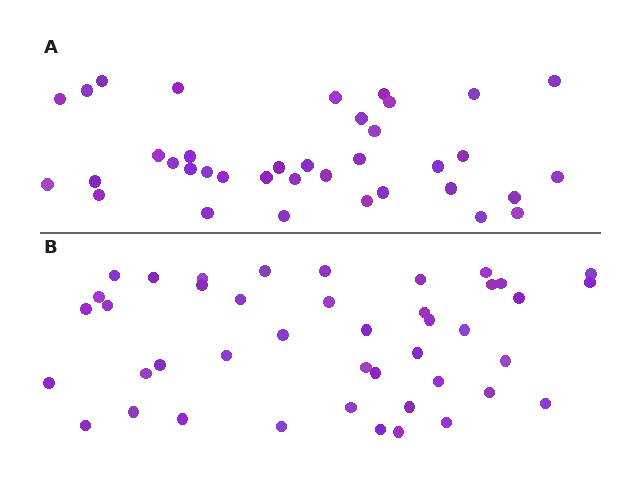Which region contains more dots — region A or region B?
Region B (the bottom region) has more dots.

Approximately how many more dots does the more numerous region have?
Region B has about 6 more dots than region A.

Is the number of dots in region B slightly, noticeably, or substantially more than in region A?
Region B has only slightly more — the two regions are fairly close. The ratio is roughly 1.2 to 1.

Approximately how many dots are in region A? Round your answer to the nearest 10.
About 40 dots. (The exact count is 37, which rounds to 40.)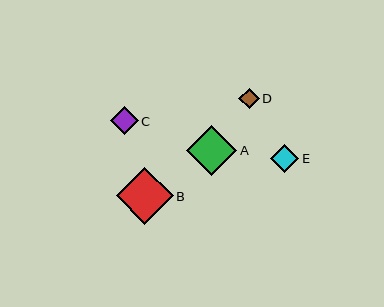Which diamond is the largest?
Diamond B is the largest with a size of approximately 56 pixels.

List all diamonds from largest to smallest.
From largest to smallest: B, A, E, C, D.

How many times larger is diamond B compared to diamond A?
Diamond B is approximately 1.1 times the size of diamond A.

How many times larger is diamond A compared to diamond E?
Diamond A is approximately 1.8 times the size of diamond E.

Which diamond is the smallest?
Diamond D is the smallest with a size of approximately 20 pixels.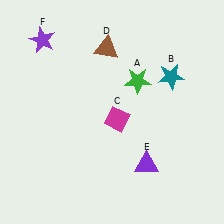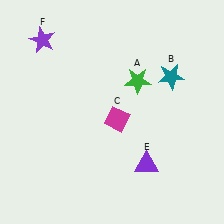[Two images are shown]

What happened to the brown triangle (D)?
The brown triangle (D) was removed in Image 2. It was in the top-left area of Image 1.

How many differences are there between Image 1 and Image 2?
There is 1 difference between the two images.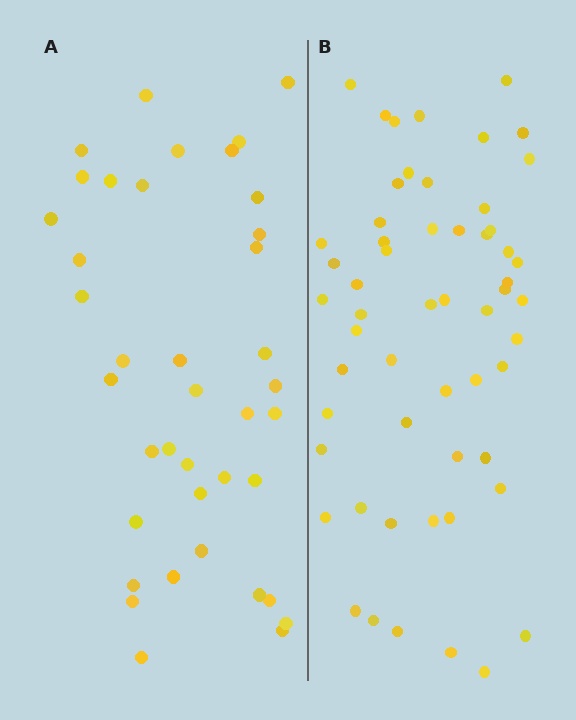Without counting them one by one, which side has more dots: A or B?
Region B (the right region) has more dots.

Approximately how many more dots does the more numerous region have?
Region B has approximately 15 more dots than region A.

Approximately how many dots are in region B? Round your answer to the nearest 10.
About 60 dots. (The exact count is 56, which rounds to 60.)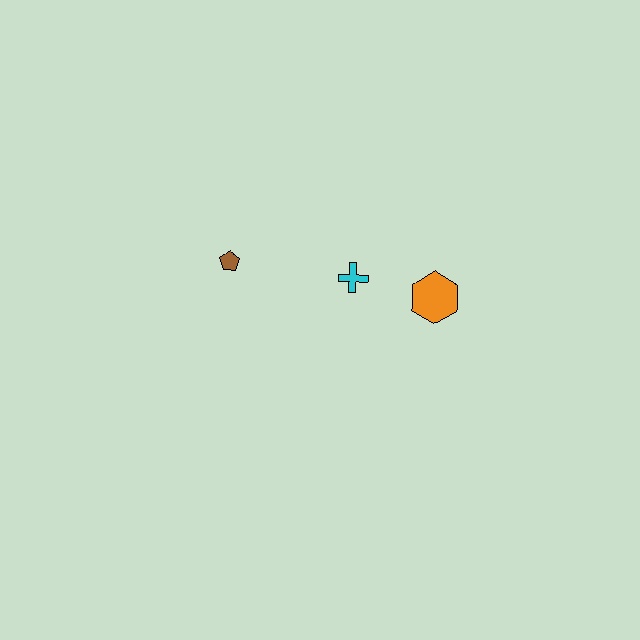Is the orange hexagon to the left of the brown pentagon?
No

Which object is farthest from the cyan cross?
The brown pentagon is farthest from the cyan cross.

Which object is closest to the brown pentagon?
The cyan cross is closest to the brown pentagon.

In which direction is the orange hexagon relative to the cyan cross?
The orange hexagon is to the right of the cyan cross.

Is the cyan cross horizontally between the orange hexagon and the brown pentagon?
Yes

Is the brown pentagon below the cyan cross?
No